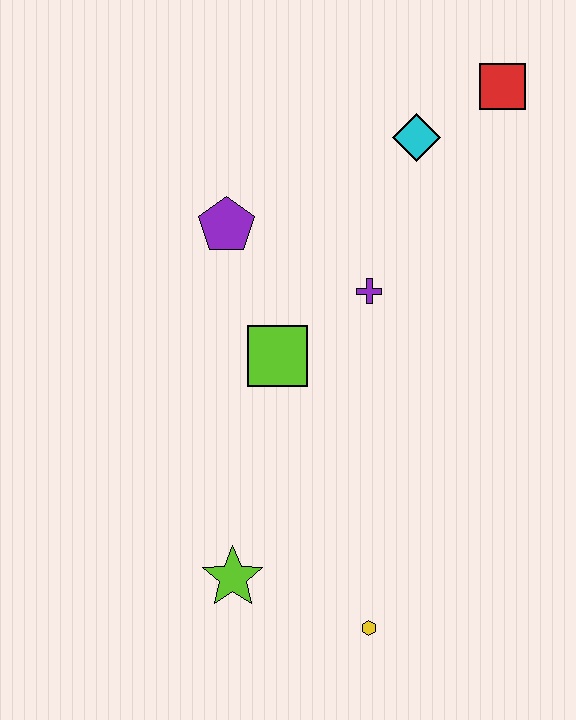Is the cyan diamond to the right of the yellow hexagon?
Yes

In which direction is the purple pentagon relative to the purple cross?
The purple pentagon is to the left of the purple cross.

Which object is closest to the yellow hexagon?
The lime star is closest to the yellow hexagon.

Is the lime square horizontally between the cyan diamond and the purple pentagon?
Yes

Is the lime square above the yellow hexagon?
Yes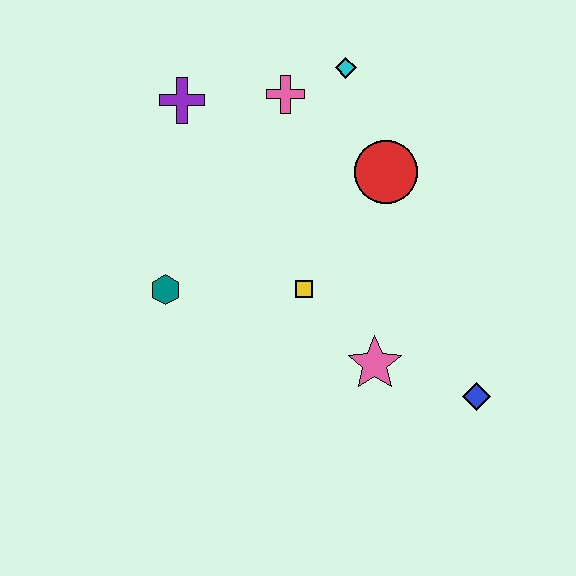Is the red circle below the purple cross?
Yes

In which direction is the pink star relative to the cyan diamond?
The pink star is below the cyan diamond.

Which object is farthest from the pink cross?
The blue diamond is farthest from the pink cross.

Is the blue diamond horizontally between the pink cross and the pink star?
No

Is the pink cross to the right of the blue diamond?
No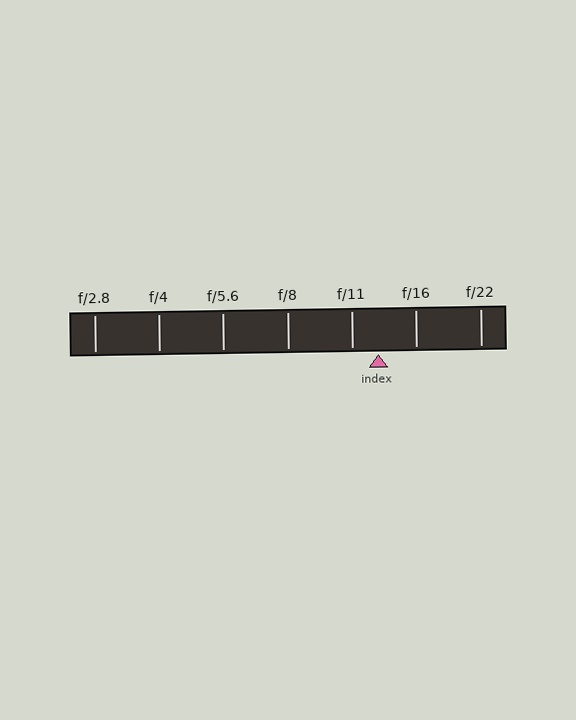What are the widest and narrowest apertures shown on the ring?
The widest aperture shown is f/2.8 and the narrowest is f/22.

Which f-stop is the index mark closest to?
The index mark is closest to f/11.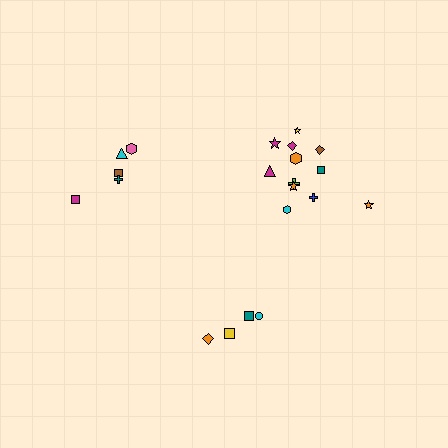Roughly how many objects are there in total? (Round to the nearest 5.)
Roughly 20 objects in total.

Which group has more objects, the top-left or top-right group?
The top-right group.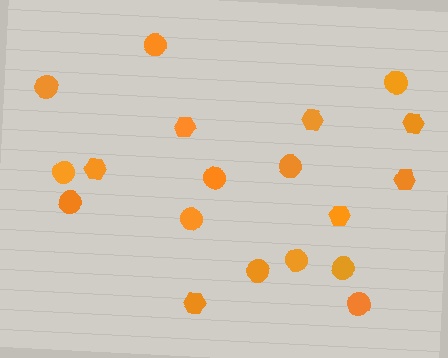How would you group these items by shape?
There are 2 groups: one group of hexagons (7) and one group of circles (12).